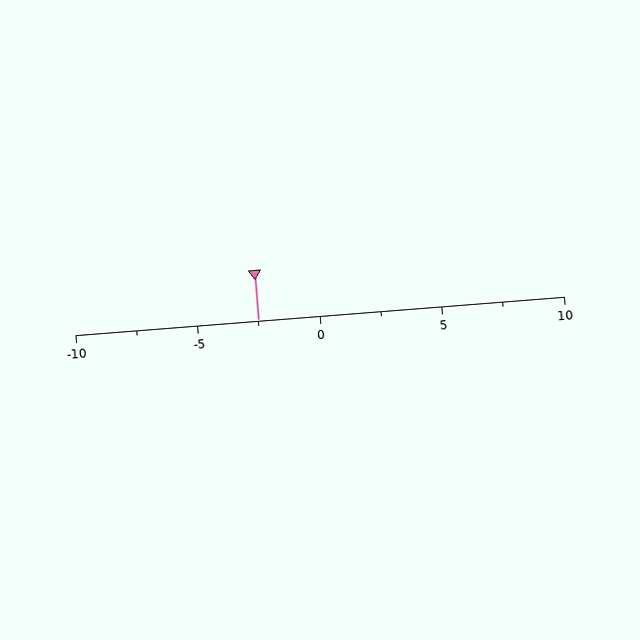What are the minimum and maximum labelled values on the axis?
The axis runs from -10 to 10.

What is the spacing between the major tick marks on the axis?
The major ticks are spaced 5 apart.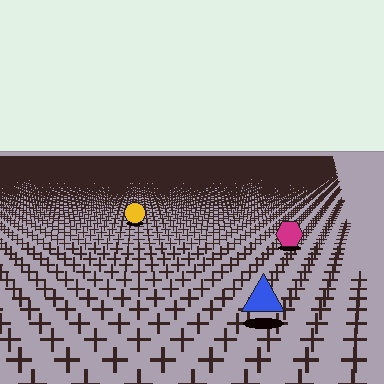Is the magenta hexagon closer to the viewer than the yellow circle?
Yes. The magenta hexagon is closer — you can tell from the texture gradient: the ground texture is coarser near it.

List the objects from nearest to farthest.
From nearest to farthest: the blue triangle, the magenta hexagon, the yellow circle.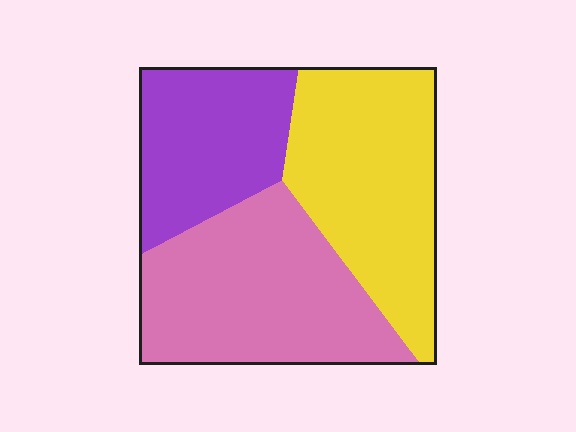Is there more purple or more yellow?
Yellow.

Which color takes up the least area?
Purple, at roughly 25%.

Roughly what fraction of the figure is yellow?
Yellow takes up about three eighths (3/8) of the figure.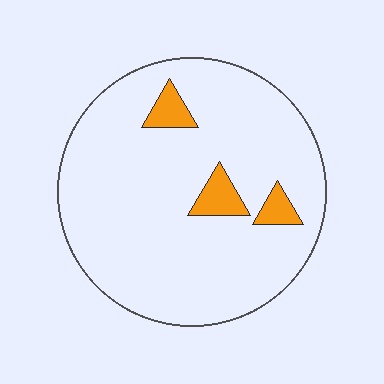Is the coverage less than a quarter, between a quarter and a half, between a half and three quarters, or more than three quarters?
Less than a quarter.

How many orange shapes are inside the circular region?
3.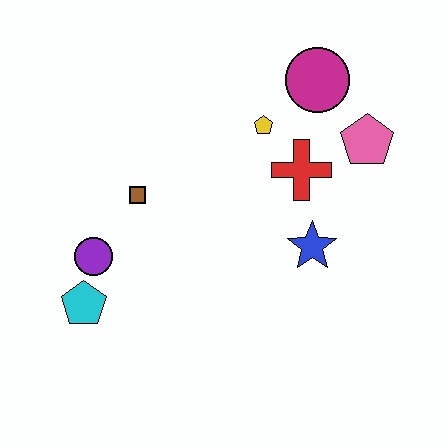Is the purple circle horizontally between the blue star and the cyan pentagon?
Yes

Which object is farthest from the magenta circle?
The cyan pentagon is farthest from the magenta circle.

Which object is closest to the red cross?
The yellow pentagon is closest to the red cross.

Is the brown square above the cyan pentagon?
Yes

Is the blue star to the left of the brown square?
No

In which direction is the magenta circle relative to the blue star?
The magenta circle is above the blue star.